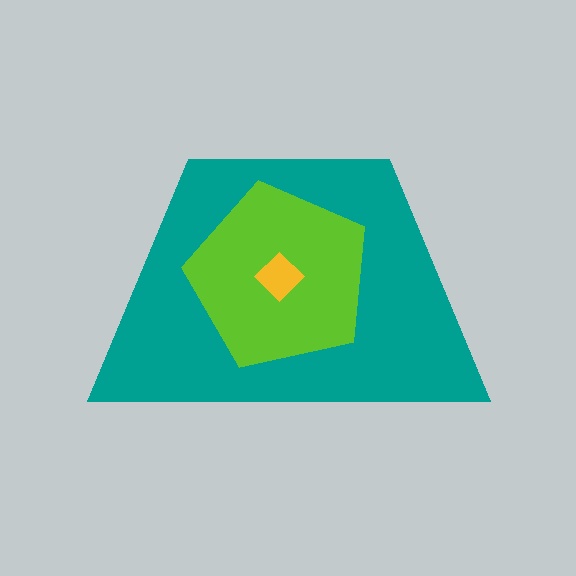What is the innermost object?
The yellow diamond.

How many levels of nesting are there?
3.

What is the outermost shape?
The teal trapezoid.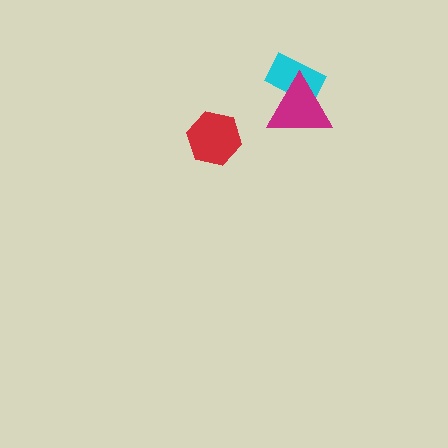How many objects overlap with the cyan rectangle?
1 object overlaps with the cyan rectangle.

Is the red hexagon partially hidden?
No, no other shape covers it.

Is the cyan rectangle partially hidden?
Yes, it is partially covered by another shape.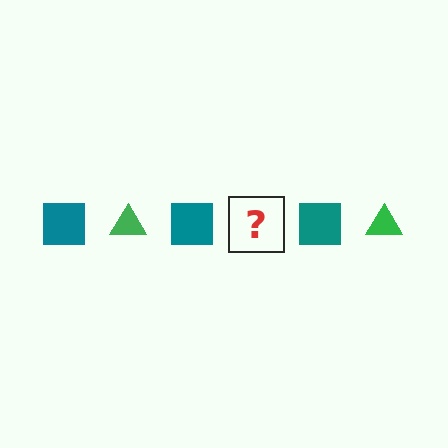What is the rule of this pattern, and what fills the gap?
The rule is that the pattern alternates between teal square and green triangle. The gap should be filled with a green triangle.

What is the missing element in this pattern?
The missing element is a green triangle.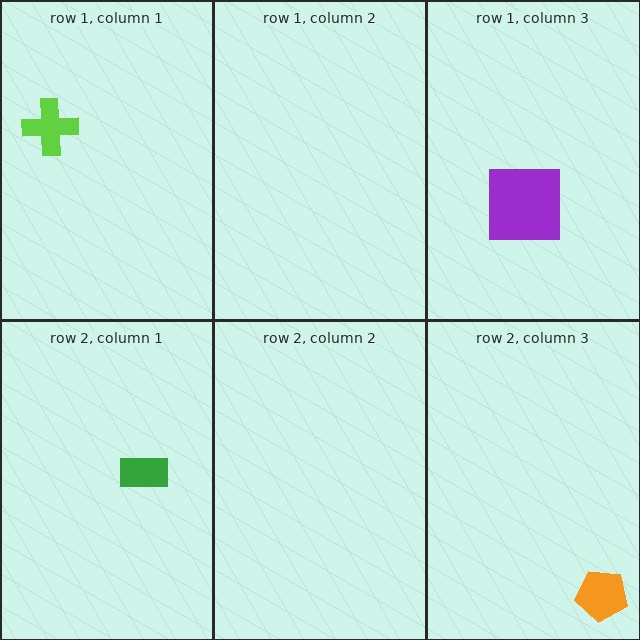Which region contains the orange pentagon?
The row 2, column 3 region.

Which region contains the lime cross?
The row 1, column 1 region.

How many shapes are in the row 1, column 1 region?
1.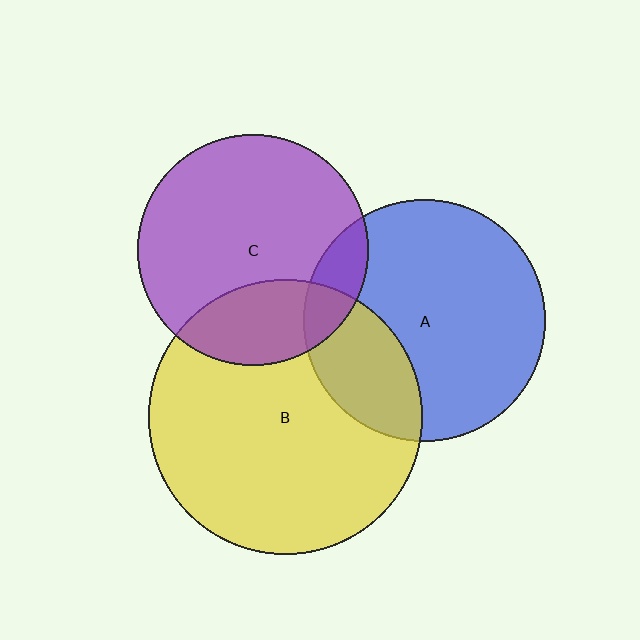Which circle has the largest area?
Circle B (yellow).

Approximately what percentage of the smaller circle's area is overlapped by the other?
Approximately 10%.